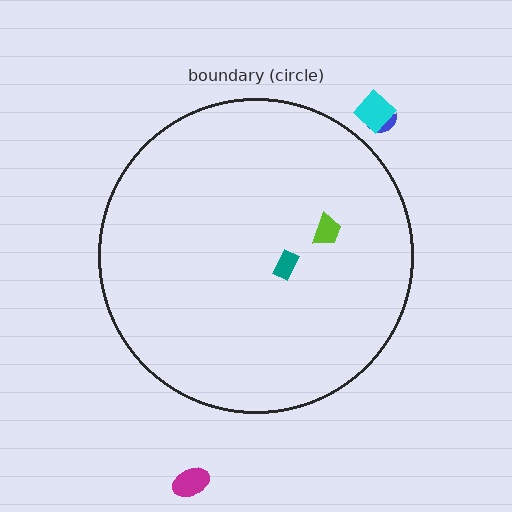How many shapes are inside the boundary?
2 inside, 3 outside.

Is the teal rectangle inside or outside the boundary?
Inside.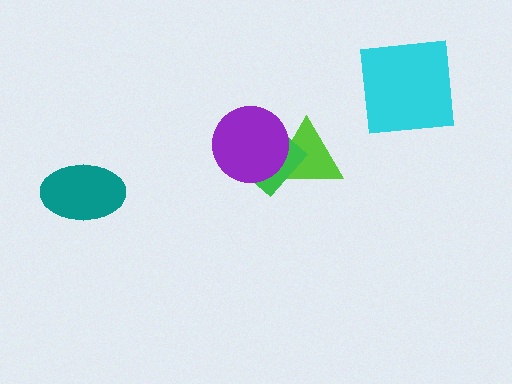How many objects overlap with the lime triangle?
2 objects overlap with the lime triangle.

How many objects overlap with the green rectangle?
2 objects overlap with the green rectangle.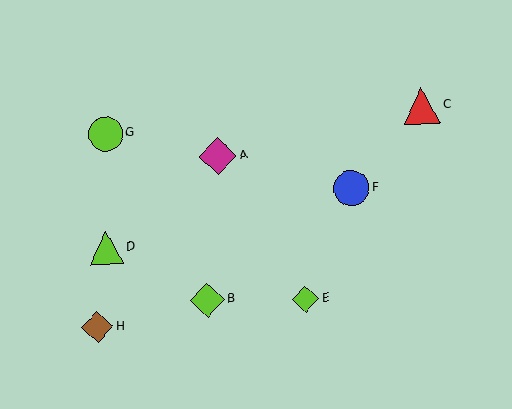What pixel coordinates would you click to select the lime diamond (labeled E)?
Click at (305, 299) to select the lime diamond E.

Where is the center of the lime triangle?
The center of the lime triangle is at (106, 248).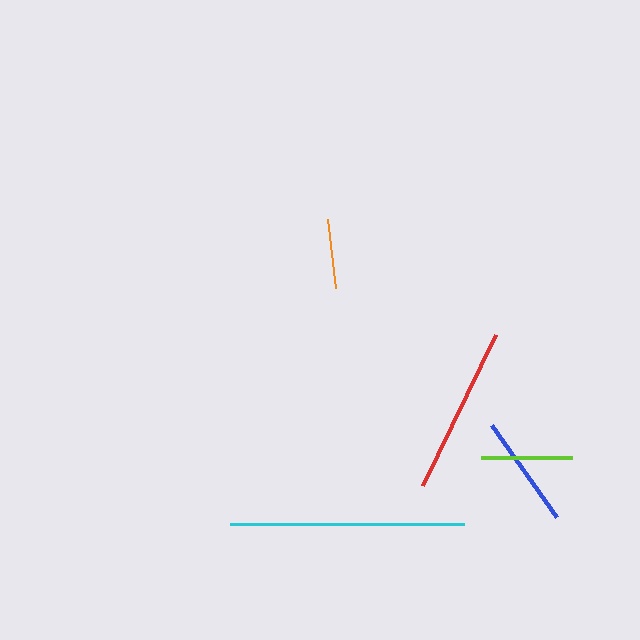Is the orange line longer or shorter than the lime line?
The lime line is longer than the orange line.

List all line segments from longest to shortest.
From longest to shortest: cyan, red, blue, lime, orange.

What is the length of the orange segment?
The orange segment is approximately 69 pixels long.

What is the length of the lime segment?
The lime segment is approximately 92 pixels long.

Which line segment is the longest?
The cyan line is the longest at approximately 235 pixels.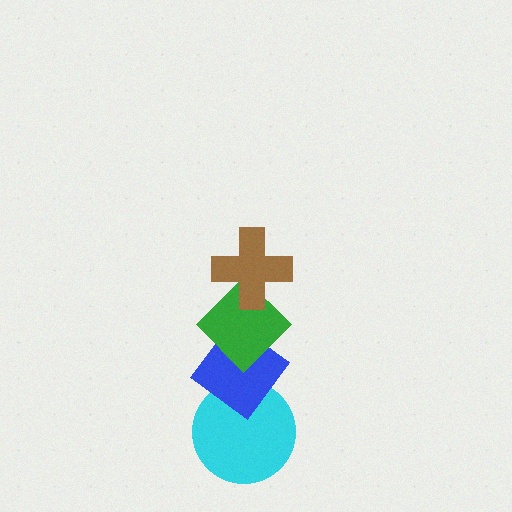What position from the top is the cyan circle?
The cyan circle is 4th from the top.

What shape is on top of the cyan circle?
The blue diamond is on top of the cyan circle.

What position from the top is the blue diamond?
The blue diamond is 3rd from the top.